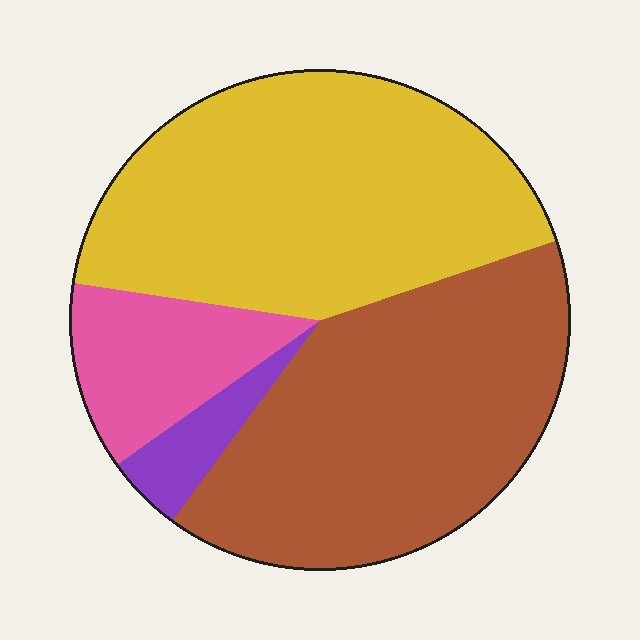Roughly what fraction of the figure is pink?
Pink covers about 10% of the figure.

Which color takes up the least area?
Purple, at roughly 5%.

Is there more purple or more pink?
Pink.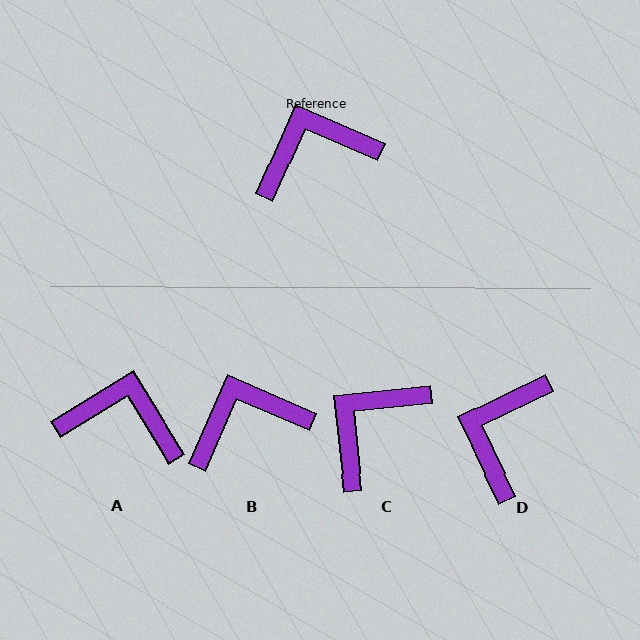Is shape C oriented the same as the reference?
No, it is off by about 30 degrees.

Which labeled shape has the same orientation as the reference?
B.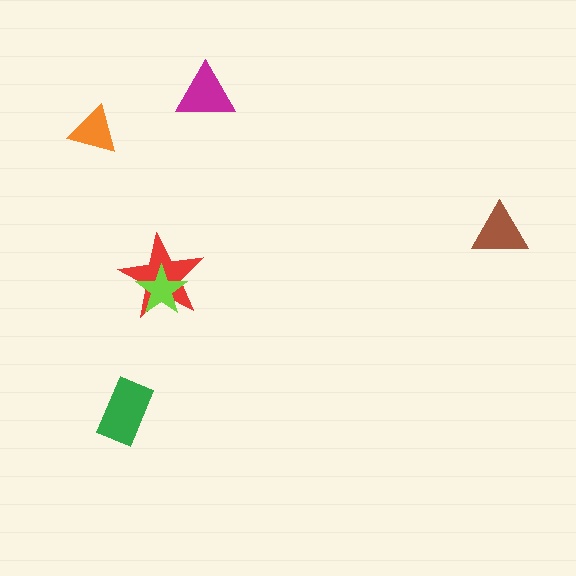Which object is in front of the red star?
The lime star is in front of the red star.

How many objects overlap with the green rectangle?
0 objects overlap with the green rectangle.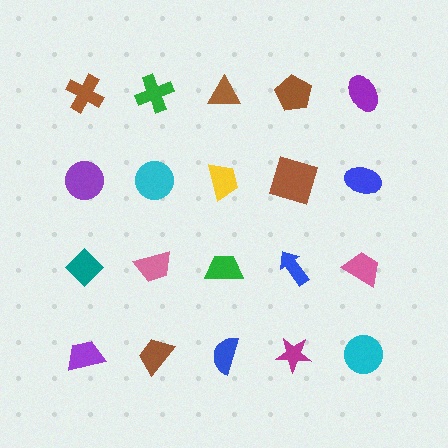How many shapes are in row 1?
5 shapes.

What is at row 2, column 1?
A purple circle.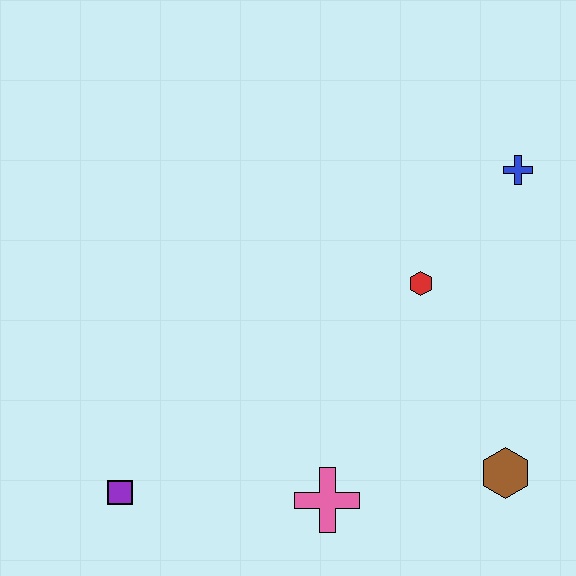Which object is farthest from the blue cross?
The purple square is farthest from the blue cross.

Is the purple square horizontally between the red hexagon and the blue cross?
No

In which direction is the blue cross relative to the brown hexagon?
The blue cross is above the brown hexagon.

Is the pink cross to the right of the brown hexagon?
No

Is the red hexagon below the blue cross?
Yes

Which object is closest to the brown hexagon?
The pink cross is closest to the brown hexagon.